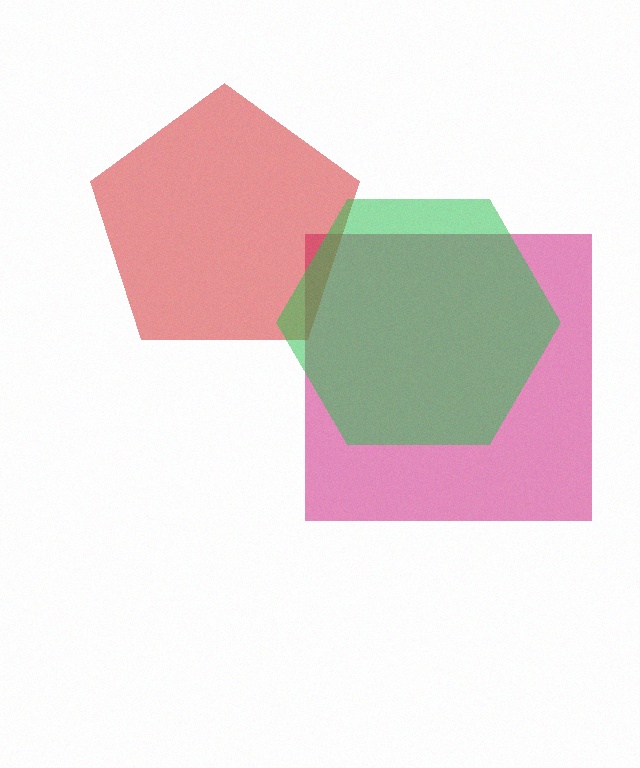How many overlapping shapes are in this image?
There are 3 overlapping shapes in the image.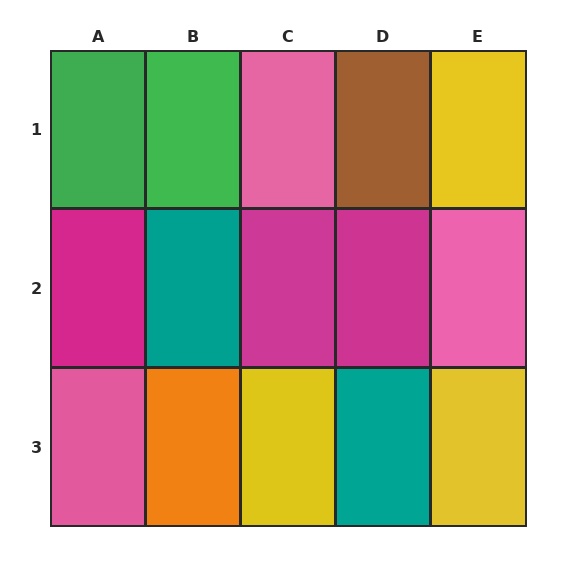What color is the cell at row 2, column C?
Magenta.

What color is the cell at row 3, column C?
Yellow.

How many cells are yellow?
3 cells are yellow.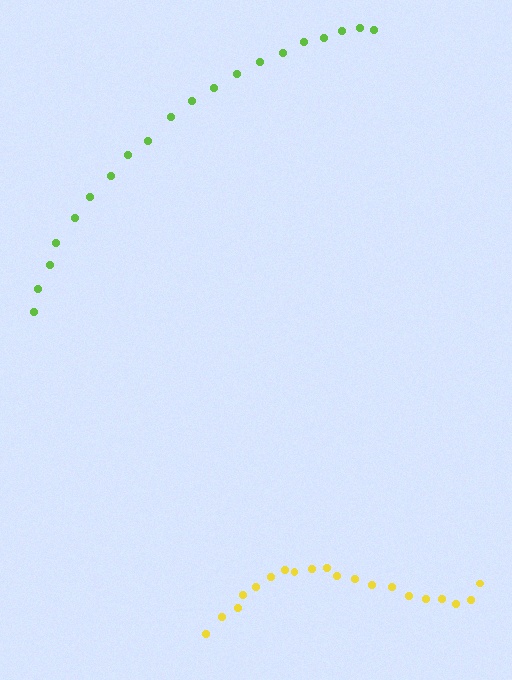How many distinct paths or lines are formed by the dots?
There are 2 distinct paths.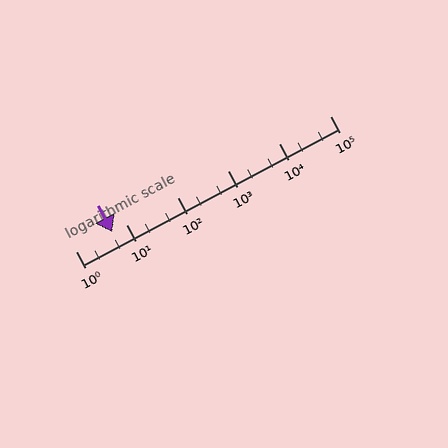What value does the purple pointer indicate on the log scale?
The pointer indicates approximately 5.2.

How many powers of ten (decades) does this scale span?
The scale spans 5 decades, from 1 to 100000.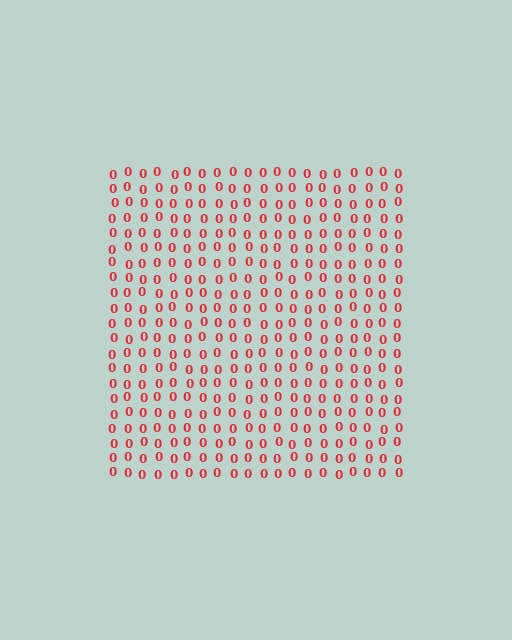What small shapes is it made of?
It is made of small digit 0's.